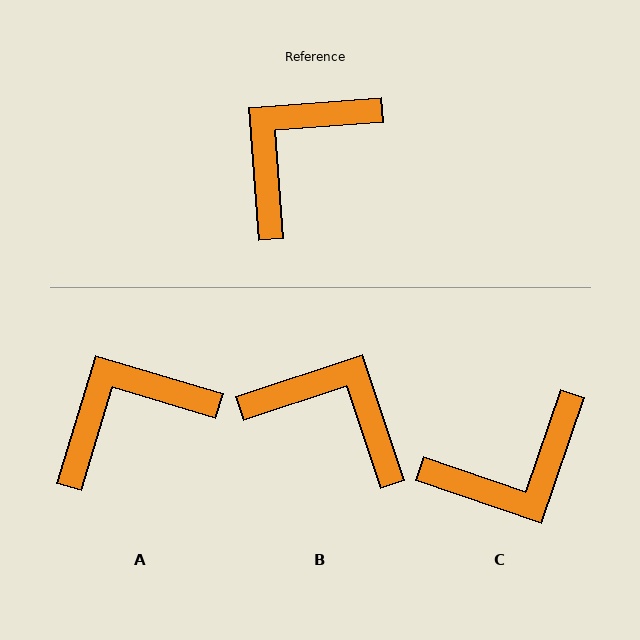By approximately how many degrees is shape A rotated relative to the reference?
Approximately 21 degrees clockwise.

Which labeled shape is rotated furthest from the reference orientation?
C, about 156 degrees away.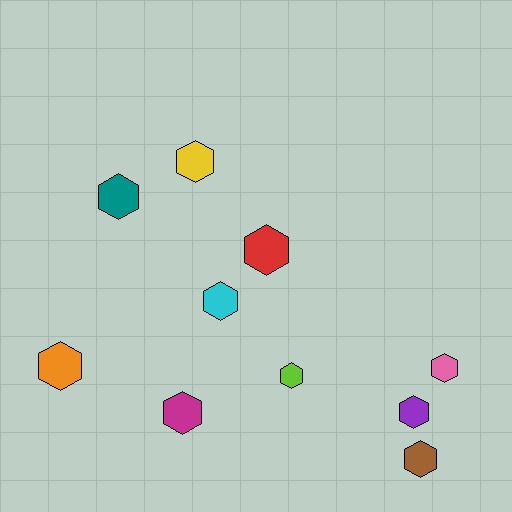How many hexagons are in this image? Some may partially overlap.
There are 10 hexagons.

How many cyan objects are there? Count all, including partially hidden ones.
There is 1 cyan object.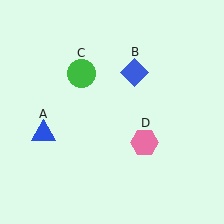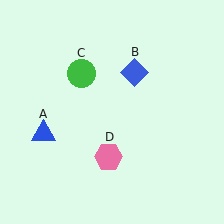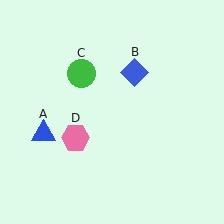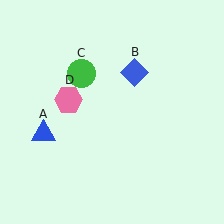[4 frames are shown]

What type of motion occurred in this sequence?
The pink hexagon (object D) rotated clockwise around the center of the scene.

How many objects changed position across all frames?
1 object changed position: pink hexagon (object D).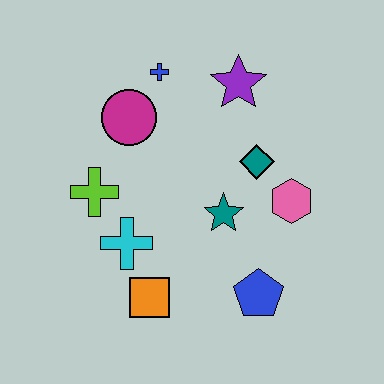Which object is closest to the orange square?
The cyan cross is closest to the orange square.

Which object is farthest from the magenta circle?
The blue pentagon is farthest from the magenta circle.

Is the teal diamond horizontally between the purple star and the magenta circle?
No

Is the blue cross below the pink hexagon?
No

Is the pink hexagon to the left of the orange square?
No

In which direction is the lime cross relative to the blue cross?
The lime cross is below the blue cross.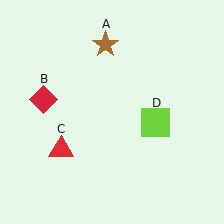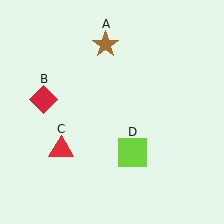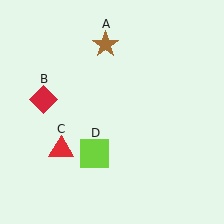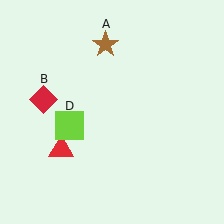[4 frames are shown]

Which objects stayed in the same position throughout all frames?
Brown star (object A) and red diamond (object B) and red triangle (object C) remained stationary.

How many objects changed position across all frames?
1 object changed position: lime square (object D).